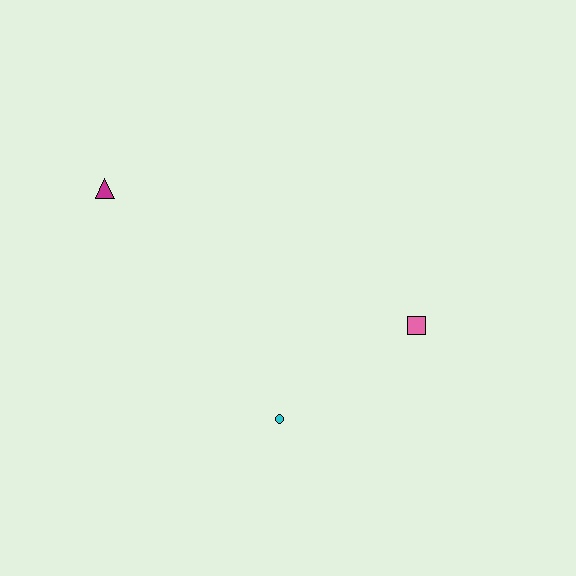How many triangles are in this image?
There is 1 triangle.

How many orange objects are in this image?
There are no orange objects.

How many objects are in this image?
There are 3 objects.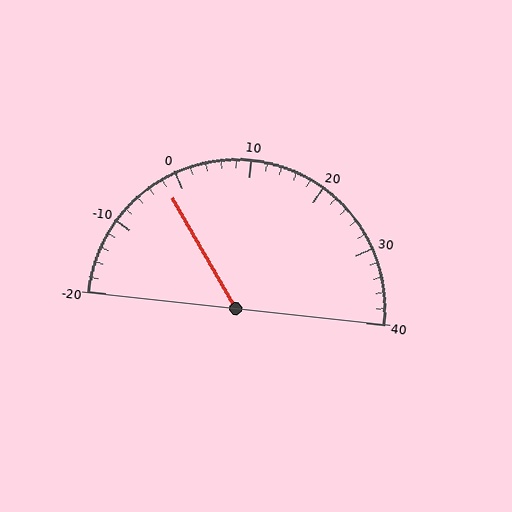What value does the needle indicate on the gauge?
The needle indicates approximately -2.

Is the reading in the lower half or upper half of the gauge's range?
The reading is in the lower half of the range (-20 to 40).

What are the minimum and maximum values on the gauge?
The gauge ranges from -20 to 40.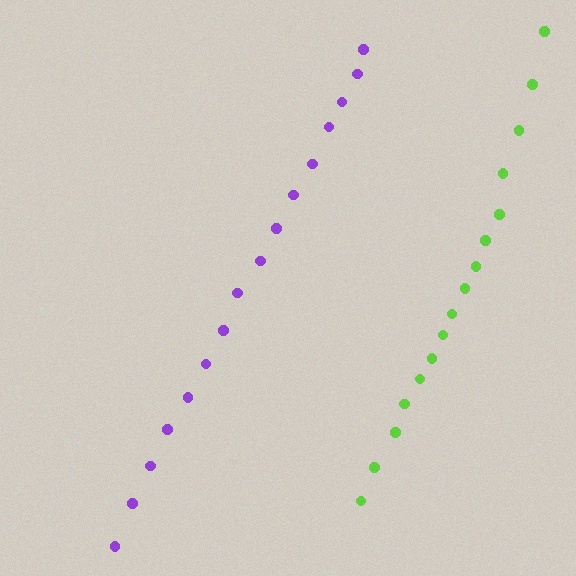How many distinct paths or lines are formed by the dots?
There are 2 distinct paths.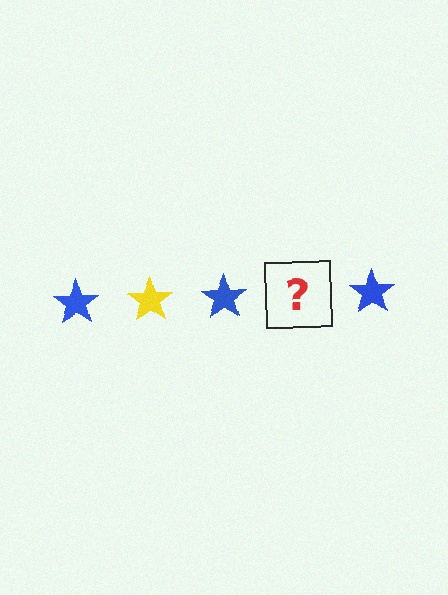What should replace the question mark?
The question mark should be replaced with a yellow star.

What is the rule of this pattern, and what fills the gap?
The rule is that the pattern cycles through blue, yellow stars. The gap should be filled with a yellow star.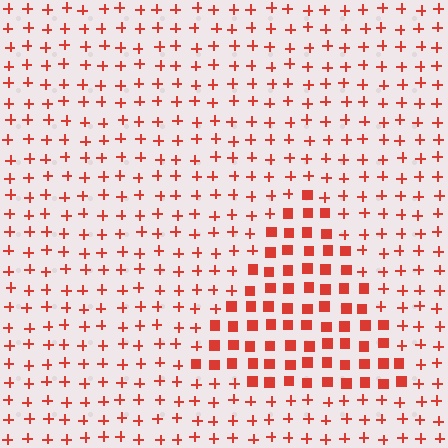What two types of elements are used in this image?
The image uses squares inside the triangle region and plus signs outside it.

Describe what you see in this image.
The image is filled with small red elements arranged in a uniform grid. A triangle-shaped region contains squares, while the surrounding area contains plus signs. The boundary is defined purely by the change in element shape.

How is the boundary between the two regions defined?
The boundary is defined by a change in element shape: squares inside vs. plus signs outside. All elements share the same color and spacing.